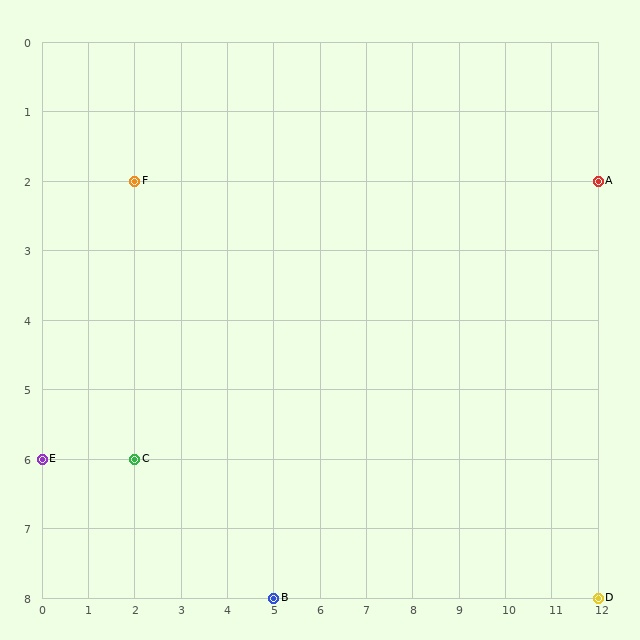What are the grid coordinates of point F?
Point F is at grid coordinates (2, 2).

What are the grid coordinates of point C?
Point C is at grid coordinates (2, 6).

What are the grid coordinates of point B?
Point B is at grid coordinates (5, 8).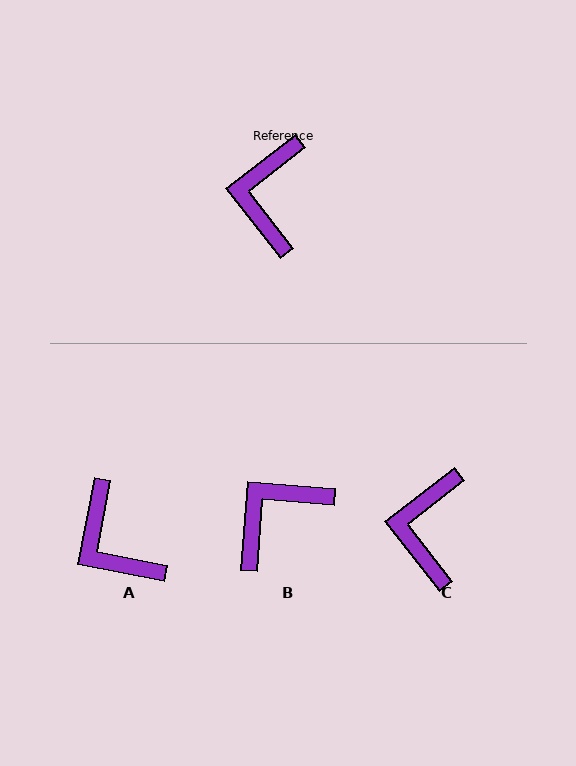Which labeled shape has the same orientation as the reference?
C.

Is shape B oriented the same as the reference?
No, it is off by about 43 degrees.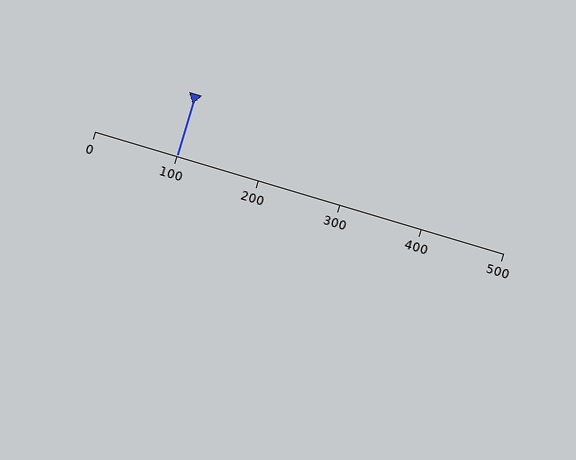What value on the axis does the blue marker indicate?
The marker indicates approximately 100.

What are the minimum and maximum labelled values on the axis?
The axis runs from 0 to 500.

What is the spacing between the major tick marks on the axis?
The major ticks are spaced 100 apart.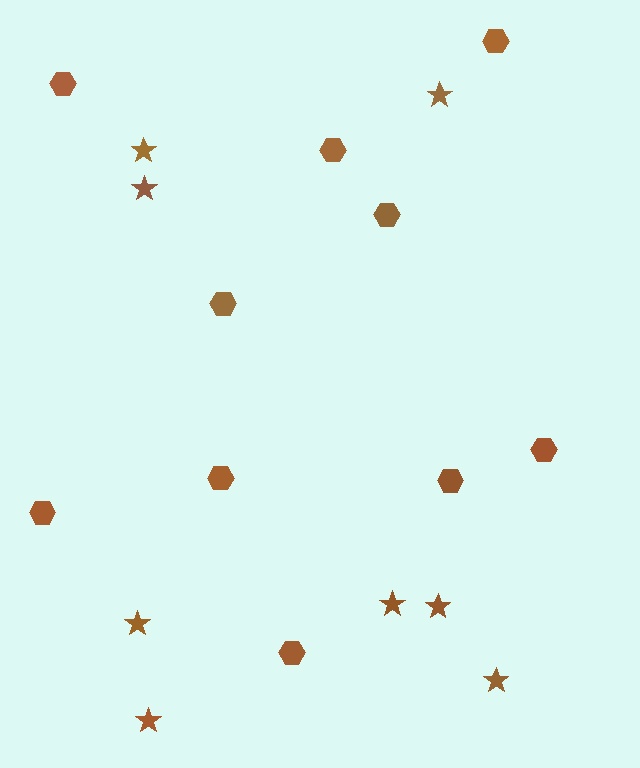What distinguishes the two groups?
There are 2 groups: one group of stars (8) and one group of hexagons (10).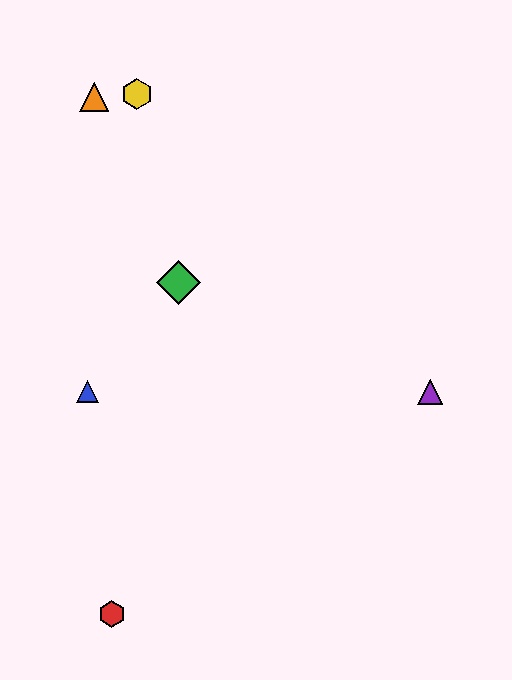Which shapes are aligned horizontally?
The blue triangle, the purple triangle are aligned horizontally.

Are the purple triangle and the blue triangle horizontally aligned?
Yes, both are at y≈392.